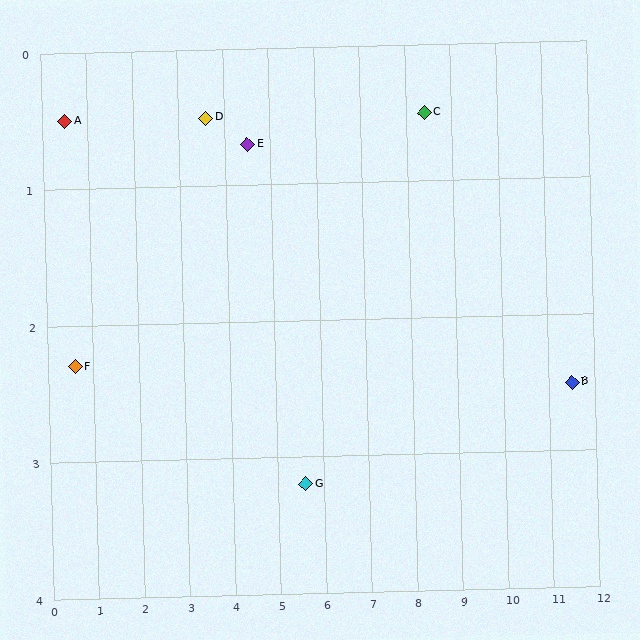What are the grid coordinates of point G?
Point G is at approximately (5.6, 3.2).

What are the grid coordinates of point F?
Point F is at approximately (0.6, 2.3).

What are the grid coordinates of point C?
Point C is at approximately (8.4, 0.5).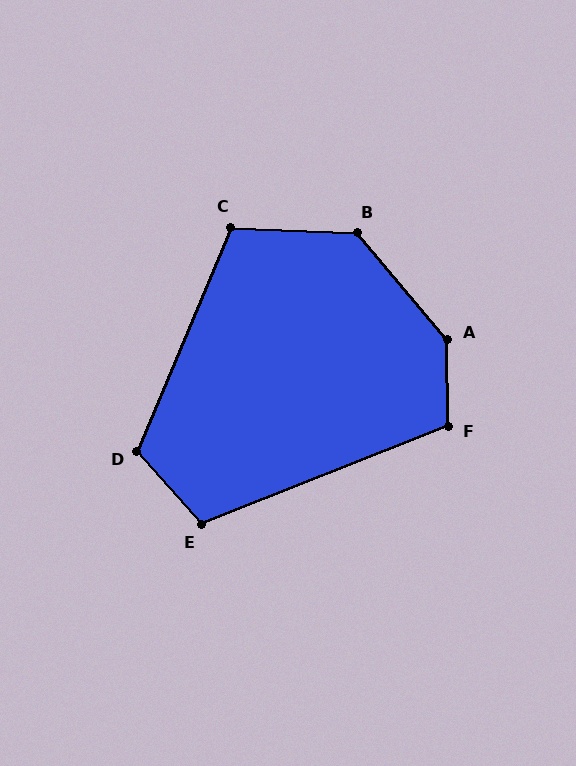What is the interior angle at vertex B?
Approximately 133 degrees (obtuse).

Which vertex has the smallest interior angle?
E, at approximately 110 degrees.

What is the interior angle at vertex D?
Approximately 116 degrees (obtuse).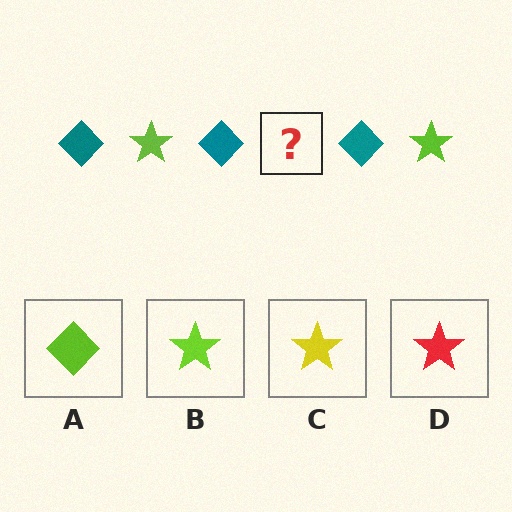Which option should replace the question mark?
Option B.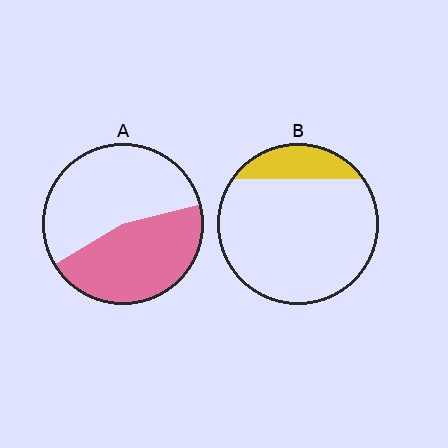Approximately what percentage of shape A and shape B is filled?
A is approximately 45% and B is approximately 15%.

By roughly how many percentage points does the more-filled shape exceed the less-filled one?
By roughly 30 percentage points (A over B).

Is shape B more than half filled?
No.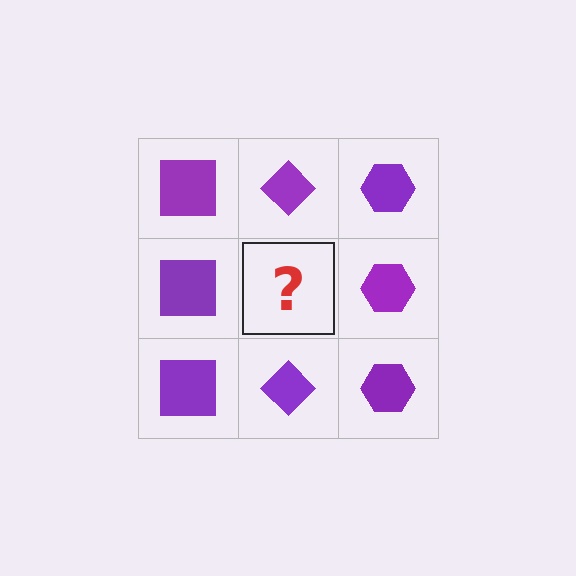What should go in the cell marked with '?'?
The missing cell should contain a purple diamond.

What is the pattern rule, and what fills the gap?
The rule is that each column has a consistent shape. The gap should be filled with a purple diamond.